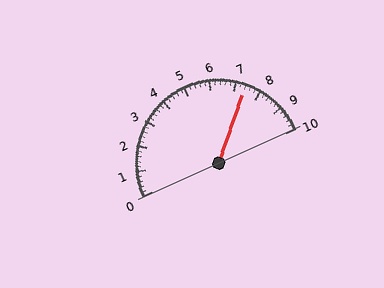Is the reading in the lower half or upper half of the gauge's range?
The reading is in the upper half of the range (0 to 10).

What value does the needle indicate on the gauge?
The needle indicates approximately 7.4.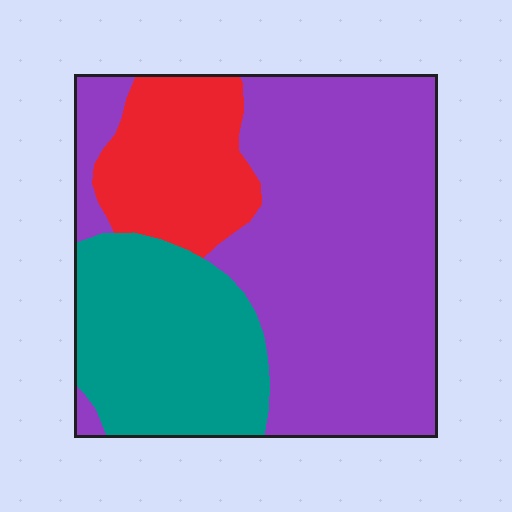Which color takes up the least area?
Red, at roughly 15%.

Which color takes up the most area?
Purple, at roughly 55%.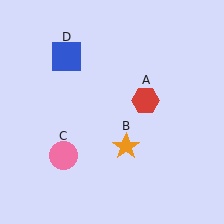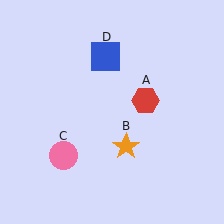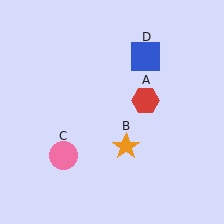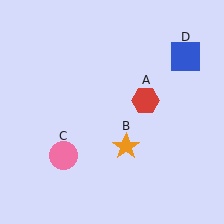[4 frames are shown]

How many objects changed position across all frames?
1 object changed position: blue square (object D).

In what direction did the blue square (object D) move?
The blue square (object D) moved right.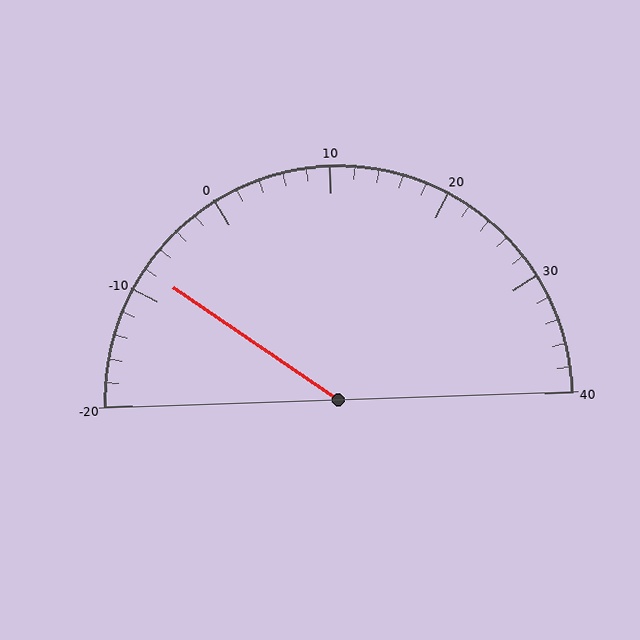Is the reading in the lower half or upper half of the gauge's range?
The reading is in the lower half of the range (-20 to 40).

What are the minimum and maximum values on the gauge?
The gauge ranges from -20 to 40.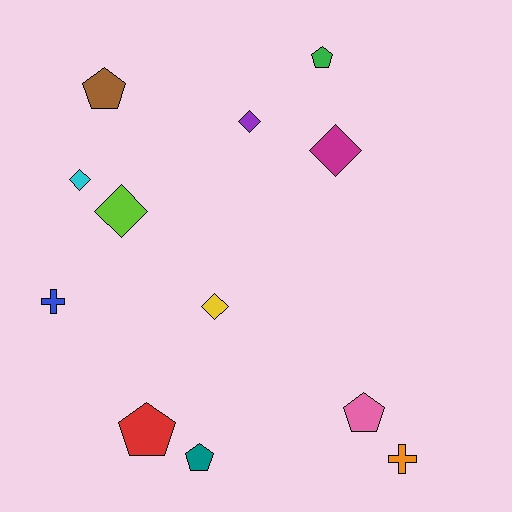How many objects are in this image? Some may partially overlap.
There are 12 objects.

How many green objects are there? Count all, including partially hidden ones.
There is 1 green object.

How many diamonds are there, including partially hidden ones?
There are 5 diamonds.